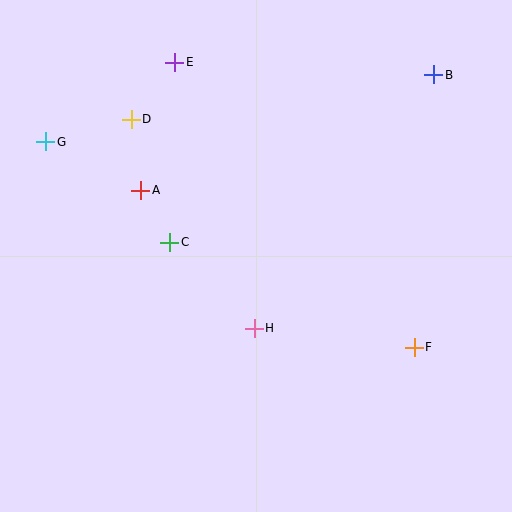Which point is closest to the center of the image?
Point H at (254, 328) is closest to the center.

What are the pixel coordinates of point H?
Point H is at (254, 328).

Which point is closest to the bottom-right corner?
Point F is closest to the bottom-right corner.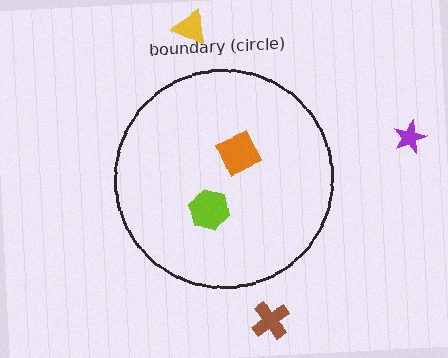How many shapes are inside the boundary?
2 inside, 3 outside.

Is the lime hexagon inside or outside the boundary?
Inside.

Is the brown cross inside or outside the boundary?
Outside.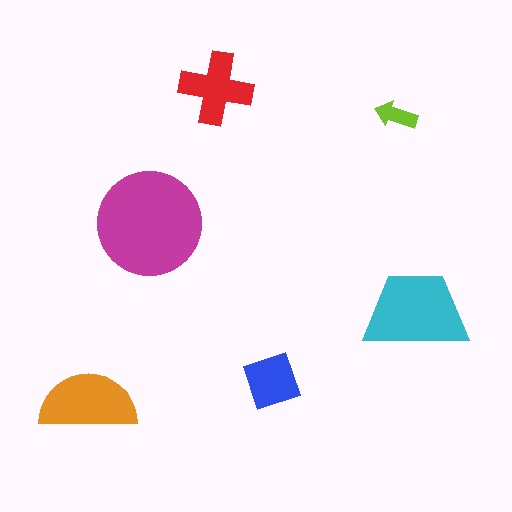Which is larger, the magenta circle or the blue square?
The magenta circle.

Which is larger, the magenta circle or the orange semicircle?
The magenta circle.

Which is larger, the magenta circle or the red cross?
The magenta circle.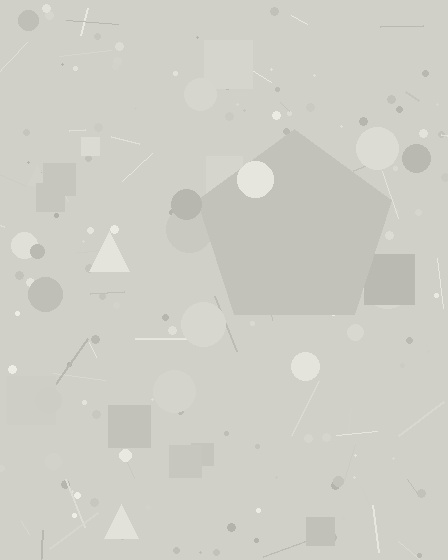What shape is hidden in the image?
A pentagon is hidden in the image.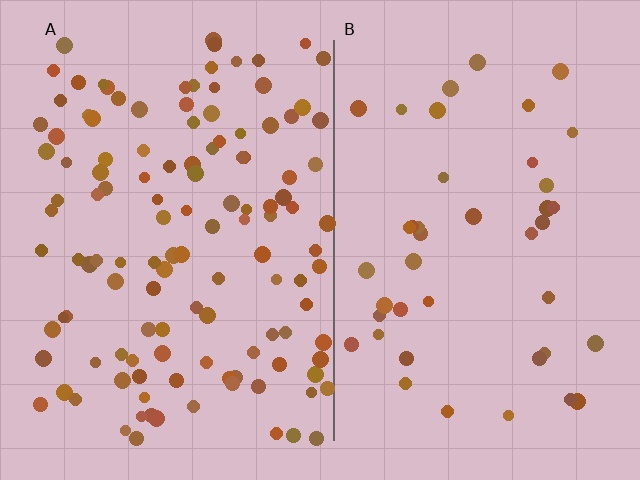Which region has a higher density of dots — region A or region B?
A (the left).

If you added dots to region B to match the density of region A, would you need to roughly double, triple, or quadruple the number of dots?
Approximately triple.